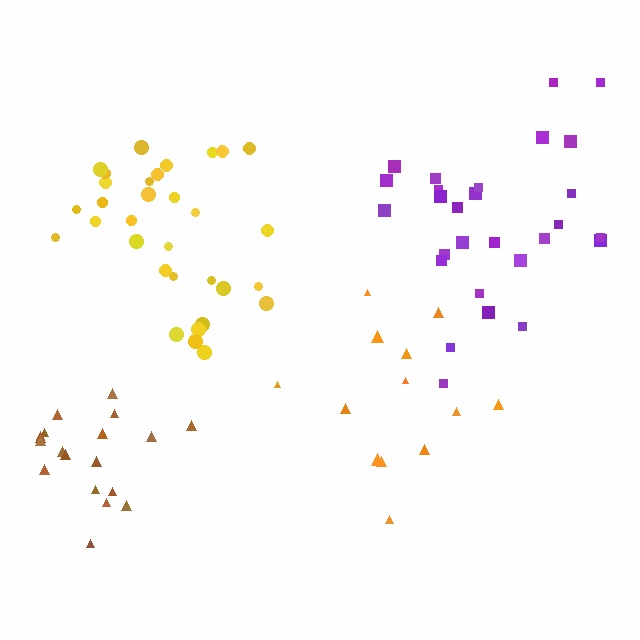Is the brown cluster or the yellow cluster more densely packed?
Brown.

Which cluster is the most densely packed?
Brown.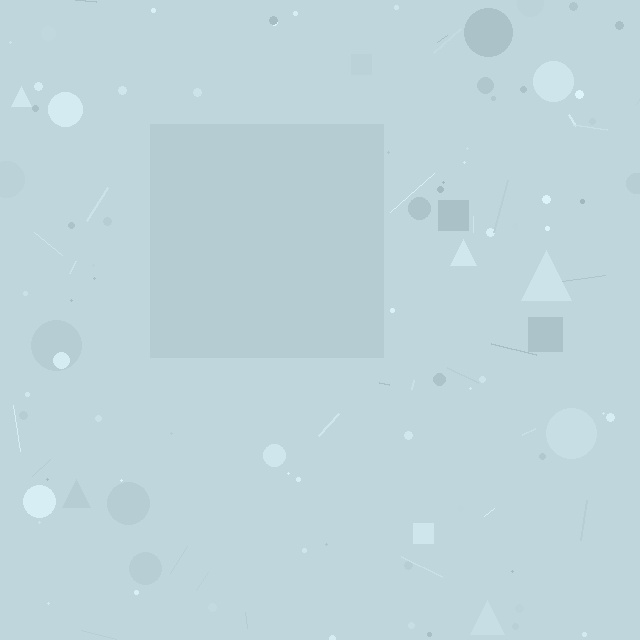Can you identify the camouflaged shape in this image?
The camouflaged shape is a square.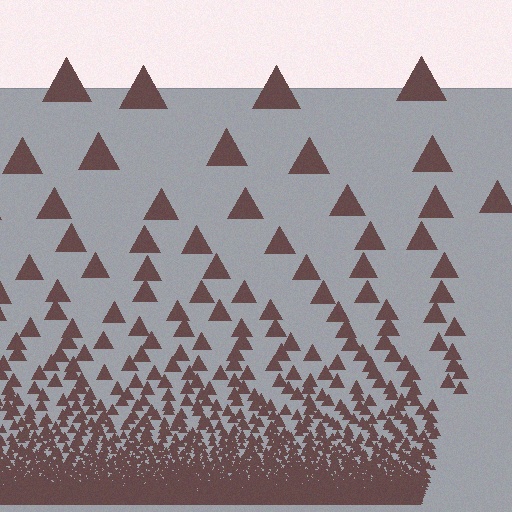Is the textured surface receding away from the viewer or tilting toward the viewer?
The surface appears to tilt toward the viewer. Texture elements get larger and sparser toward the top.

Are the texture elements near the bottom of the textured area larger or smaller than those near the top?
Smaller. The gradient is inverted — elements near the bottom are smaller and denser.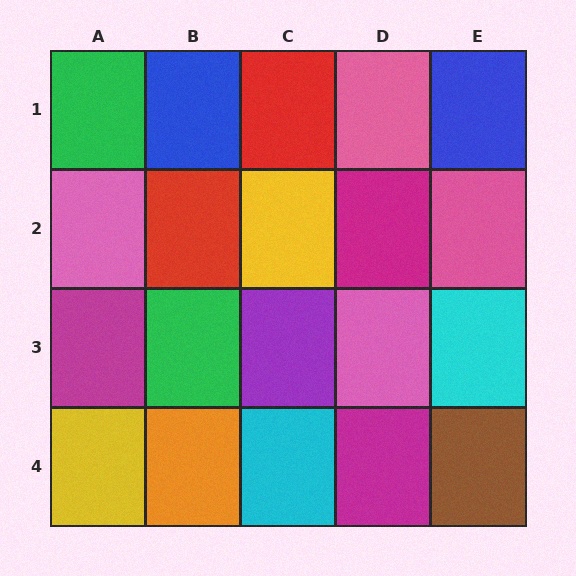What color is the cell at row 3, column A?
Magenta.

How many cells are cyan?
2 cells are cyan.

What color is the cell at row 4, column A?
Yellow.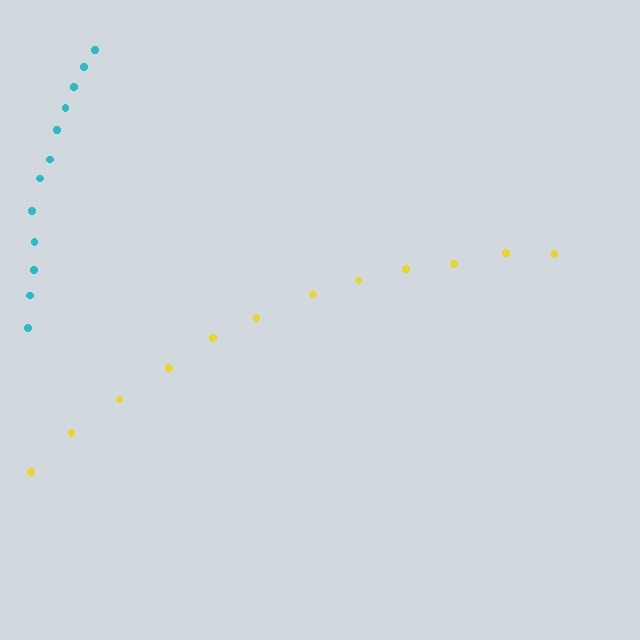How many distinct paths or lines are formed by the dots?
There are 2 distinct paths.